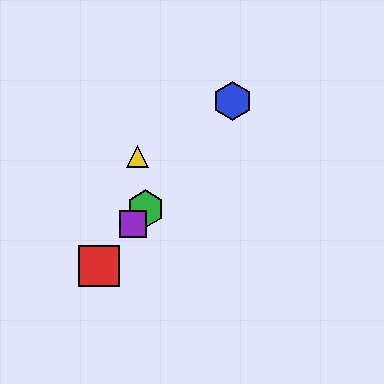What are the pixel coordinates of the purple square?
The purple square is at (133, 224).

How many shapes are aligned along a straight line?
4 shapes (the red square, the blue hexagon, the green hexagon, the purple square) are aligned along a straight line.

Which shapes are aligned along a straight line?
The red square, the blue hexagon, the green hexagon, the purple square are aligned along a straight line.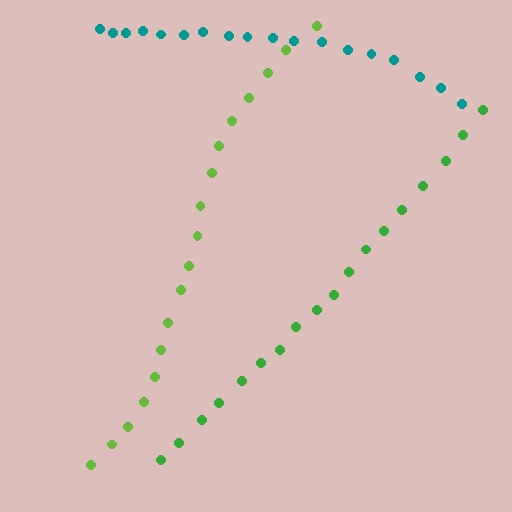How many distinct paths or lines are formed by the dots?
There are 3 distinct paths.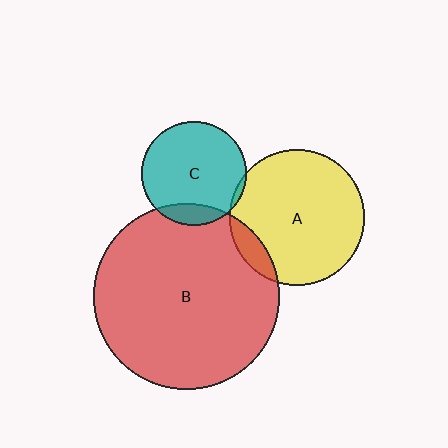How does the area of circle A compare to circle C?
Approximately 1.7 times.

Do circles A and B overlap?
Yes.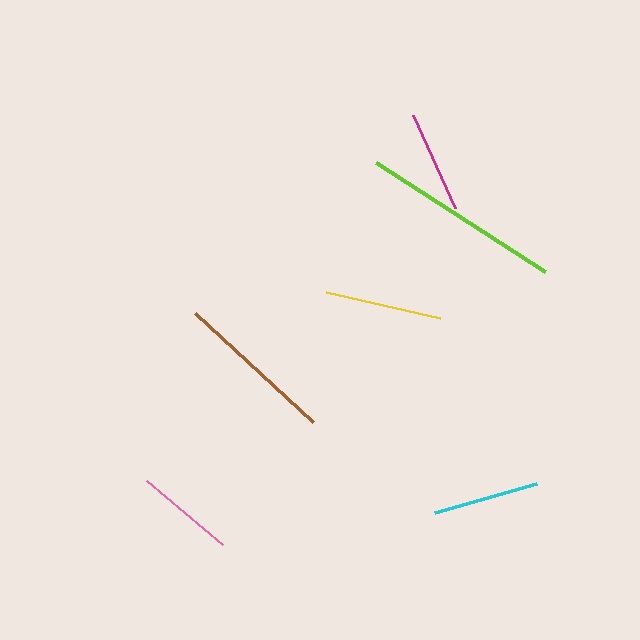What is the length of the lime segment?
The lime segment is approximately 201 pixels long.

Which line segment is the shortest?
The pink line is the shortest at approximately 99 pixels.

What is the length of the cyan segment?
The cyan segment is approximately 107 pixels long.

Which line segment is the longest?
The lime line is the longest at approximately 201 pixels.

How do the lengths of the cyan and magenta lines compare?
The cyan and magenta lines are approximately the same length.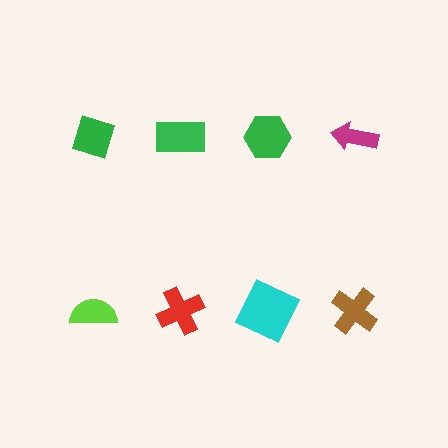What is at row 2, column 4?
A brown cross.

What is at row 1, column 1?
A green diamond.